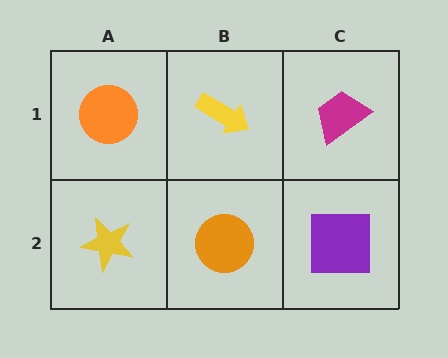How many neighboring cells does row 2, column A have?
2.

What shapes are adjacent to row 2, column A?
An orange circle (row 1, column A), an orange circle (row 2, column B).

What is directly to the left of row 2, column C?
An orange circle.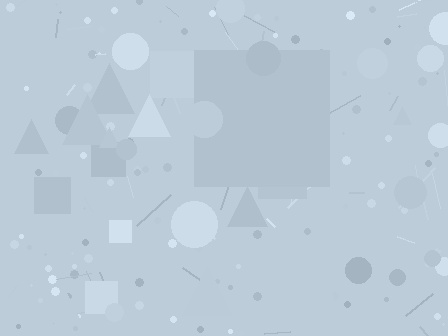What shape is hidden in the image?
A square is hidden in the image.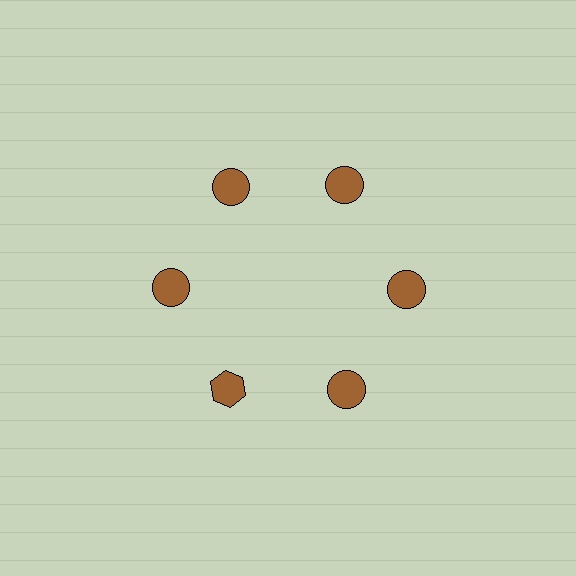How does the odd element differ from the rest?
It has a different shape: hexagon instead of circle.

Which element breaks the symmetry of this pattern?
The brown hexagon at roughly the 7 o'clock position breaks the symmetry. All other shapes are brown circles.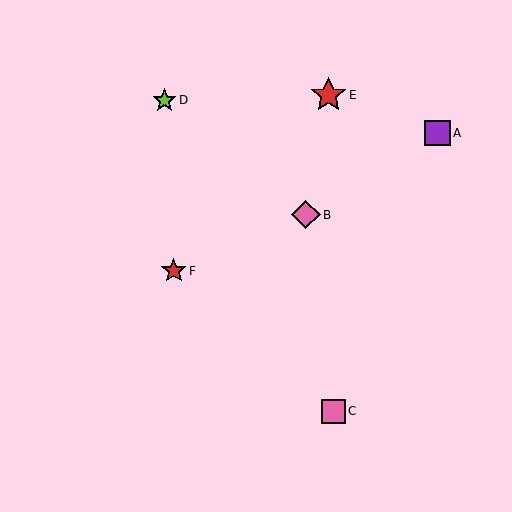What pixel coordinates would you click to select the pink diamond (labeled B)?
Click at (306, 215) to select the pink diamond B.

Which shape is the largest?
The red star (labeled E) is the largest.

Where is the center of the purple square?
The center of the purple square is at (437, 133).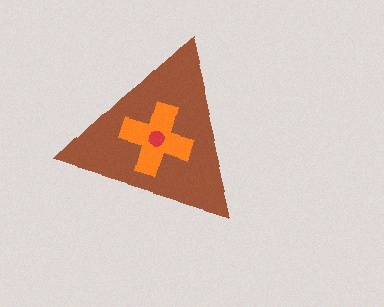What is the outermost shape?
The brown triangle.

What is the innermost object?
The red circle.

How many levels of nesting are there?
3.